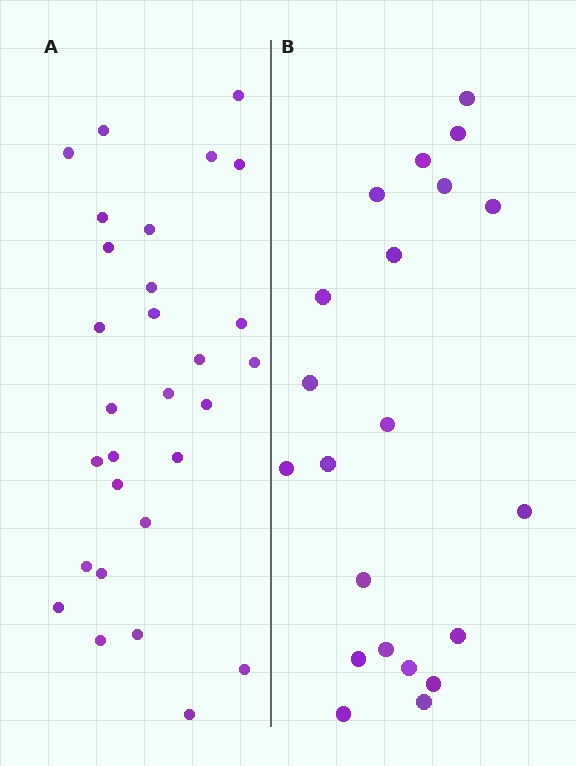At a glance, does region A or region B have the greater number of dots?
Region A (the left region) has more dots.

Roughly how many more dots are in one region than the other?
Region A has roughly 8 or so more dots than region B.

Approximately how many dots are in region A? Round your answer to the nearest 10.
About 30 dots. (The exact count is 29, which rounds to 30.)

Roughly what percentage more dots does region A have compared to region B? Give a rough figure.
About 40% more.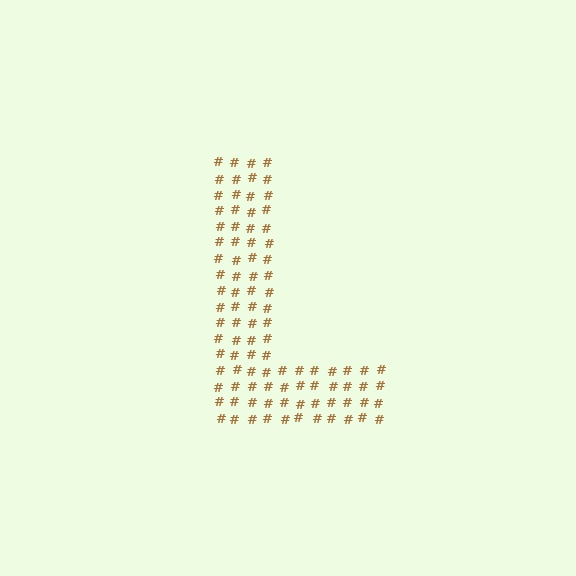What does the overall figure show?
The overall figure shows the letter L.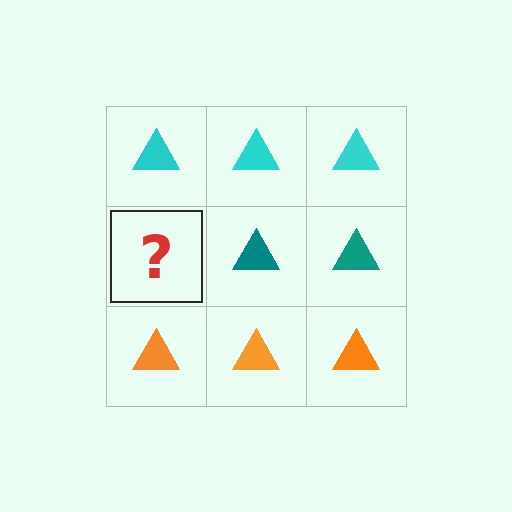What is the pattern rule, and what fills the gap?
The rule is that each row has a consistent color. The gap should be filled with a teal triangle.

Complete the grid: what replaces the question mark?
The question mark should be replaced with a teal triangle.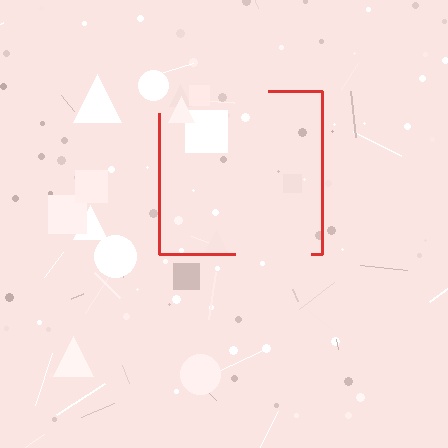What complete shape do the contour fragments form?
The contour fragments form a square.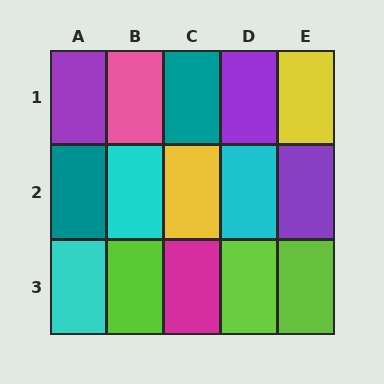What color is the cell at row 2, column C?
Yellow.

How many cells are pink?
1 cell is pink.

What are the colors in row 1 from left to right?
Purple, pink, teal, purple, yellow.